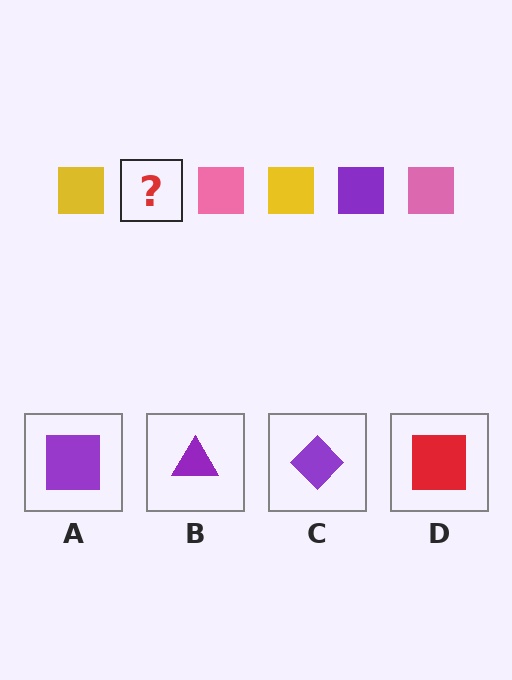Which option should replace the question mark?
Option A.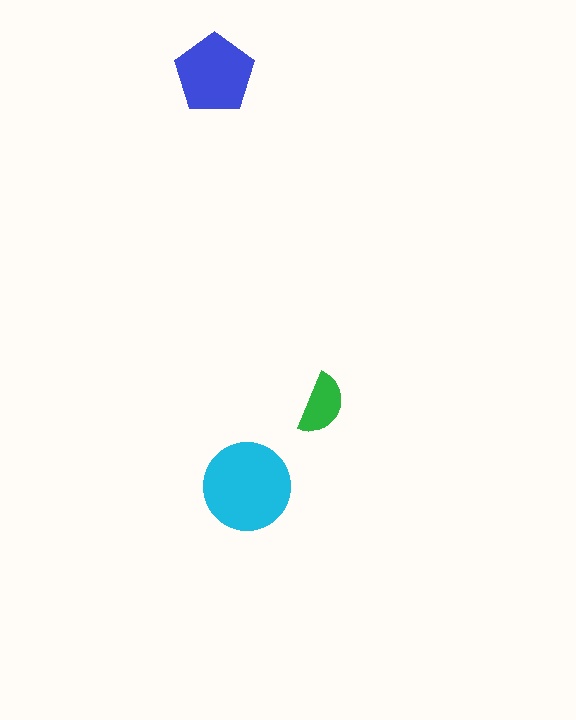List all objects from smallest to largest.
The green semicircle, the blue pentagon, the cyan circle.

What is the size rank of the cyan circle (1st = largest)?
1st.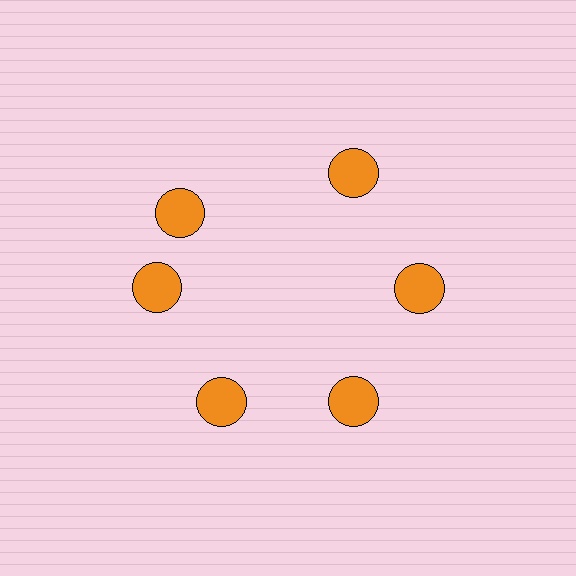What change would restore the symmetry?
The symmetry would be restored by rotating it back into even spacing with its neighbors so that all 6 circles sit at equal angles and equal distance from the center.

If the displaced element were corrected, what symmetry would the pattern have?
It would have 6-fold rotational symmetry — the pattern would map onto itself every 60 degrees.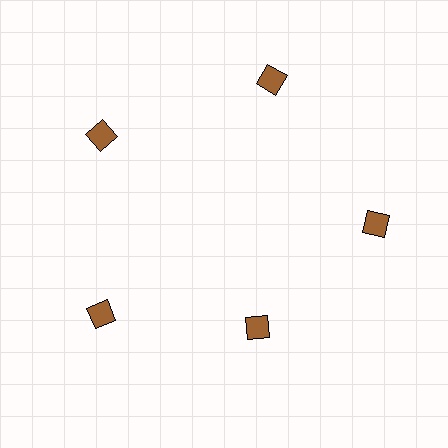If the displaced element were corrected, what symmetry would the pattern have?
It would have 5-fold rotational symmetry — the pattern would map onto itself every 72 degrees.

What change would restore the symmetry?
The symmetry would be restored by moving it outward, back onto the ring so that all 5 squares sit at equal angles and equal distance from the center.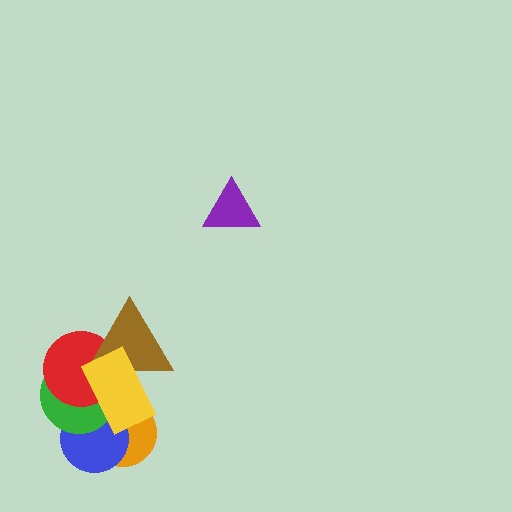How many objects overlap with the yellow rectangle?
5 objects overlap with the yellow rectangle.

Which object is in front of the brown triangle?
The yellow rectangle is in front of the brown triangle.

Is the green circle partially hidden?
Yes, it is partially covered by another shape.